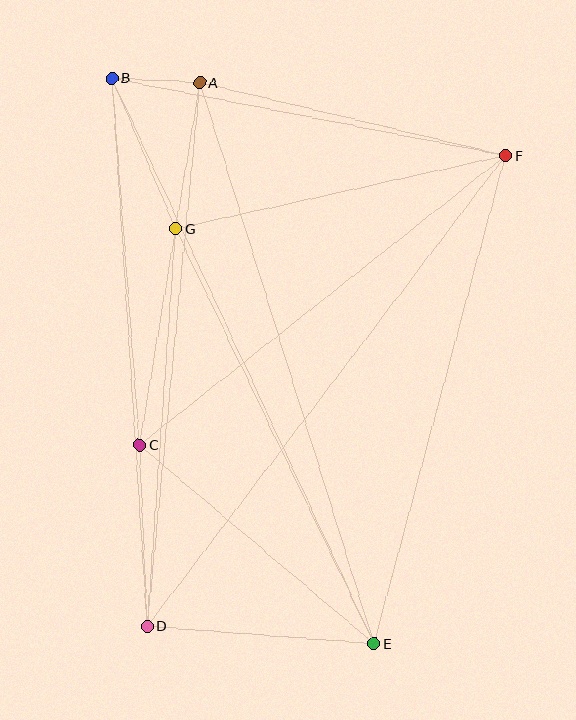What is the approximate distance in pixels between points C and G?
The distance between C and G is approximately 219 pixels.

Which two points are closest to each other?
Points A and B are closest to each other.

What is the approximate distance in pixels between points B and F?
The distance between B and F is approximately 402 pixels.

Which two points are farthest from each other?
Points B and E are farthest from each other.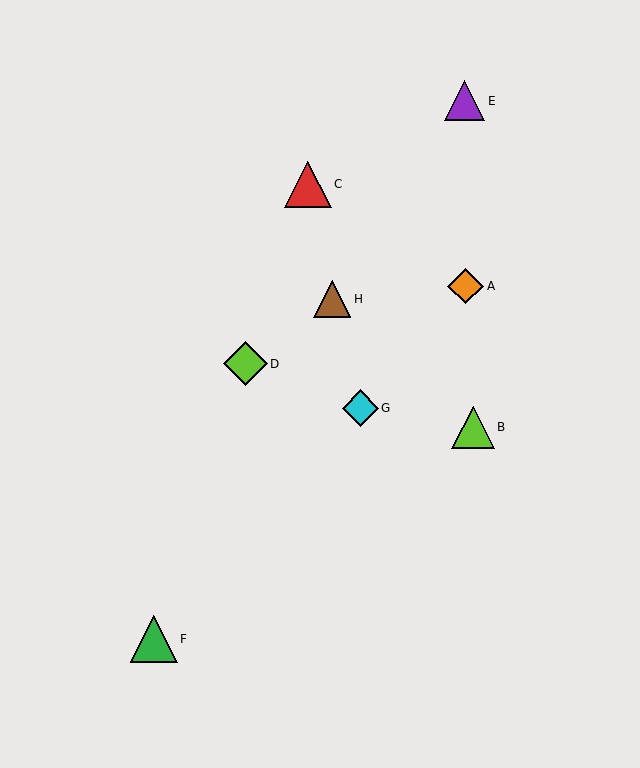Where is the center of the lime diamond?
The center of the lime diamond is at (245, 364).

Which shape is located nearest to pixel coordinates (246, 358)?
The lime diamond (labeled D) at (245, 364) is nearest to that location.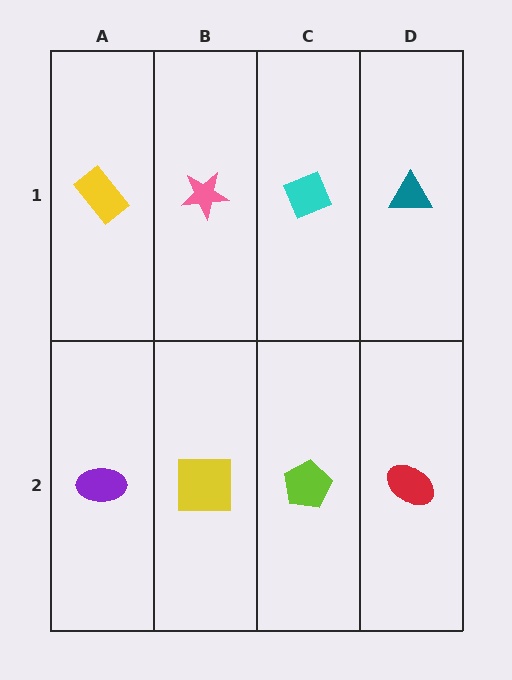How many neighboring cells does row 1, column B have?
3.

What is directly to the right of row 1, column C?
A teal triangle.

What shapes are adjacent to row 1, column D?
A red ellipse (row 2, column D), a cyan diamond (row 1, column C).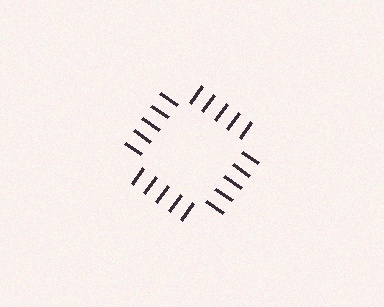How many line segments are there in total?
20 — 5 along each of the 4 edges.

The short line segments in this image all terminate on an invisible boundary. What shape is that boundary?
An illusory square — the line segments terminate on its edges but no continuous stroke is drawn.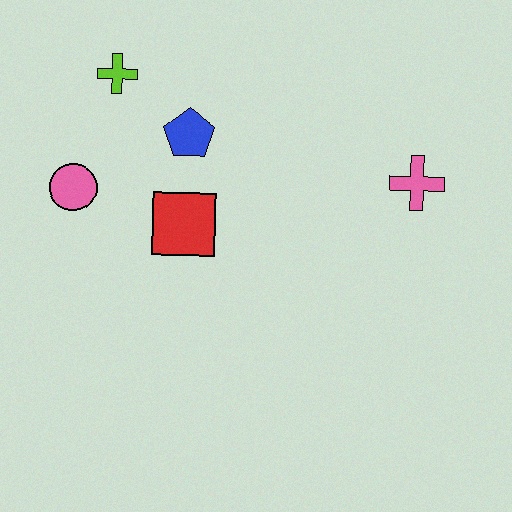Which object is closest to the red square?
The blue pentagon is closest to the red square.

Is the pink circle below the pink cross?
Yes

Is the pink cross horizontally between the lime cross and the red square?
No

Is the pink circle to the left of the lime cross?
Yes